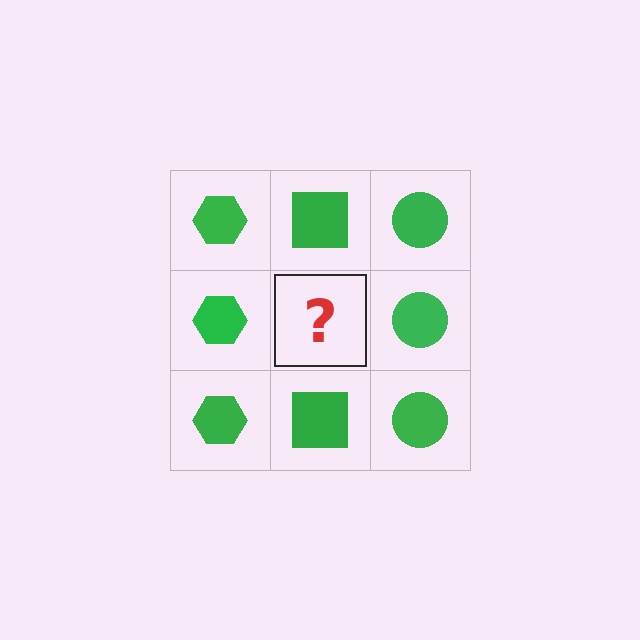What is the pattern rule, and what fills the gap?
The rule is that each column has a consistent shape. The gap should be filled with a green square.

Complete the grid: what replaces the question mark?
The question mark should be replaced with a green square.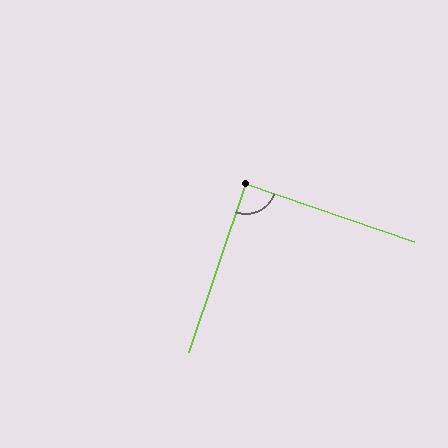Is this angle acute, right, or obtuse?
It is approximately a right angle.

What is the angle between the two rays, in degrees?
Approximately 90 degrees.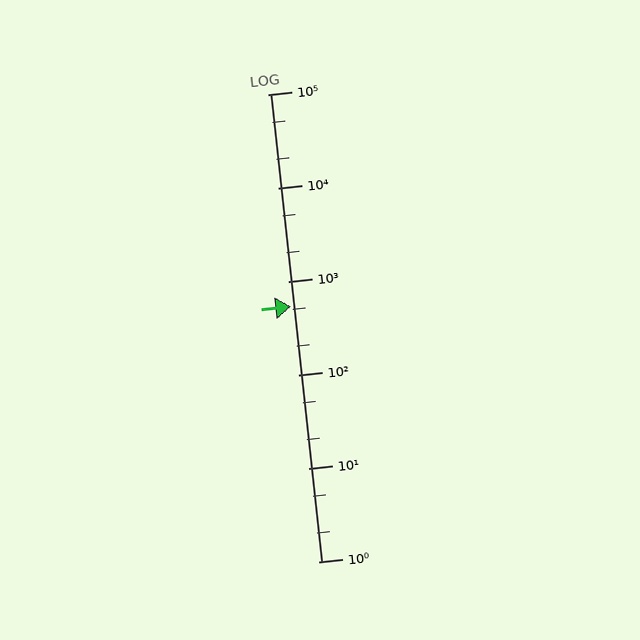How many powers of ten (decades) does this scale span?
The scale spans 5 decades, from 1 to 100000.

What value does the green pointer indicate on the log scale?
The pointer indicates approximately 540.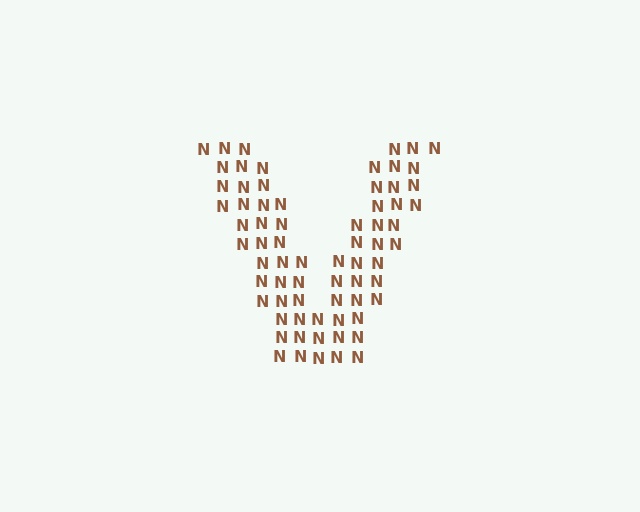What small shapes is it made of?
It is made of small letter N's.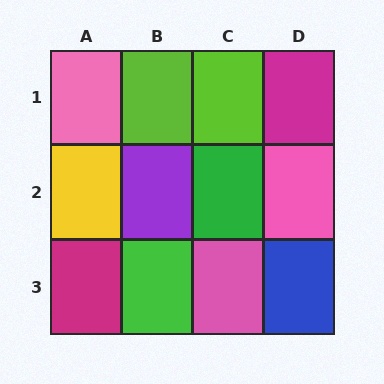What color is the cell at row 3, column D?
Blue.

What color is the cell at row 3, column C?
Pink.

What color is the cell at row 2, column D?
Pink.